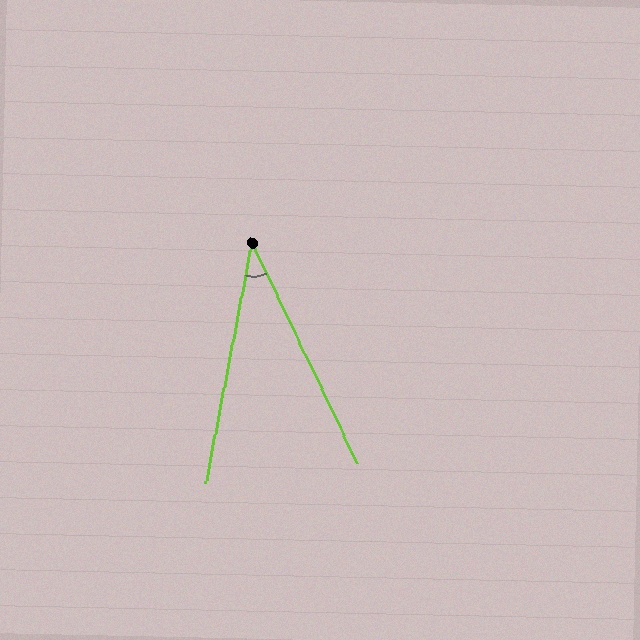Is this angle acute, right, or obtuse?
It is acute.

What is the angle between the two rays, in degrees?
Approximately 36 degrees.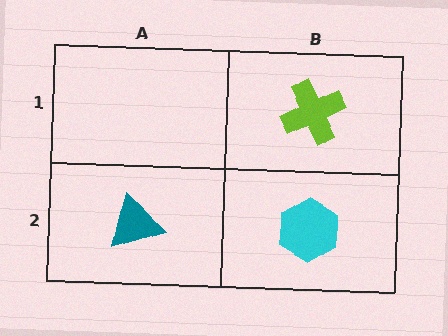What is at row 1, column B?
A lime cross.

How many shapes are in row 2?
2 shapes.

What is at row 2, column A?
A teal triangle.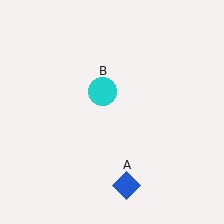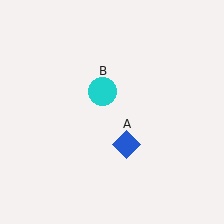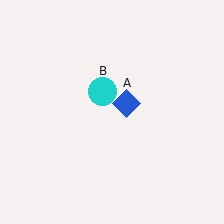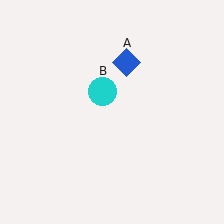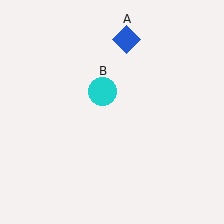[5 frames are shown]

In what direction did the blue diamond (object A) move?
The blue diamond (object A) moved up.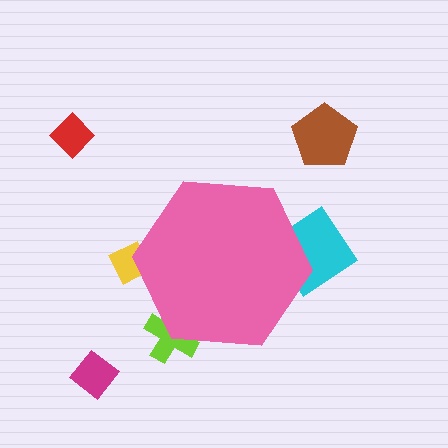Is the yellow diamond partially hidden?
Yes, the yellow diamond is partially hidden behind the pink hexagon.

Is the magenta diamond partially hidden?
No, the magenta diamond is fully visible.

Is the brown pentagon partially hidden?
No, the brown pentagon is fully visible.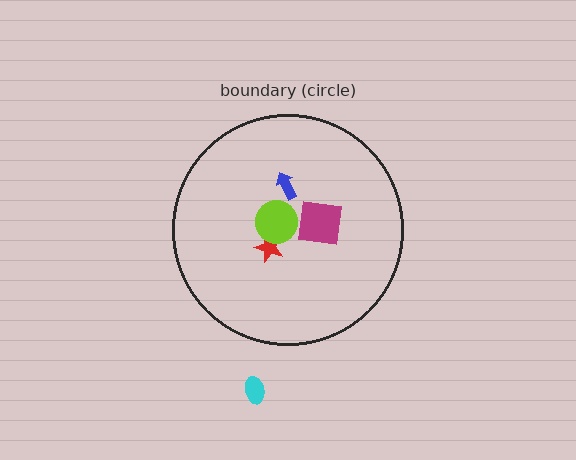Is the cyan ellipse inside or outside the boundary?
Outside.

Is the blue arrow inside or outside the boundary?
Inside.